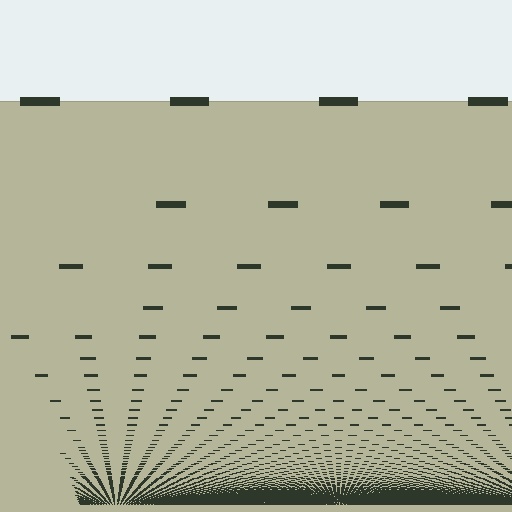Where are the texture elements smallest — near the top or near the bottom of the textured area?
Near the bottom.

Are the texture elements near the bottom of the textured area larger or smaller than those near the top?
Smaller. The gradient is inverted — elements near the bottom are smaller and denser.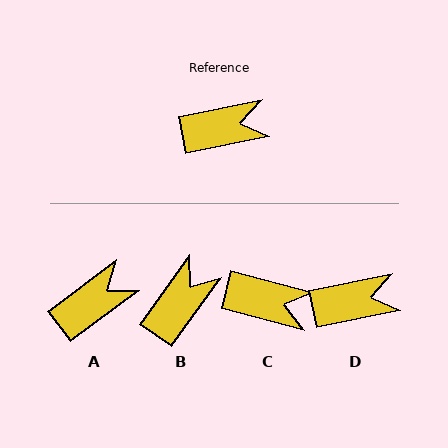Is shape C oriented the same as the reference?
No, it is off by about 26 degrees.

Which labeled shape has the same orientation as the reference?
D.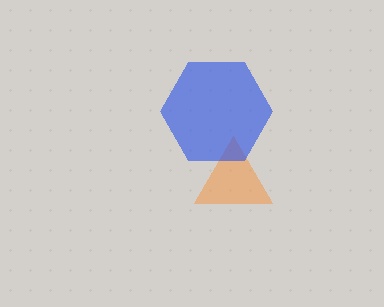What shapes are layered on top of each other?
The layered shapes are: an orange triangle, a blue hexagon.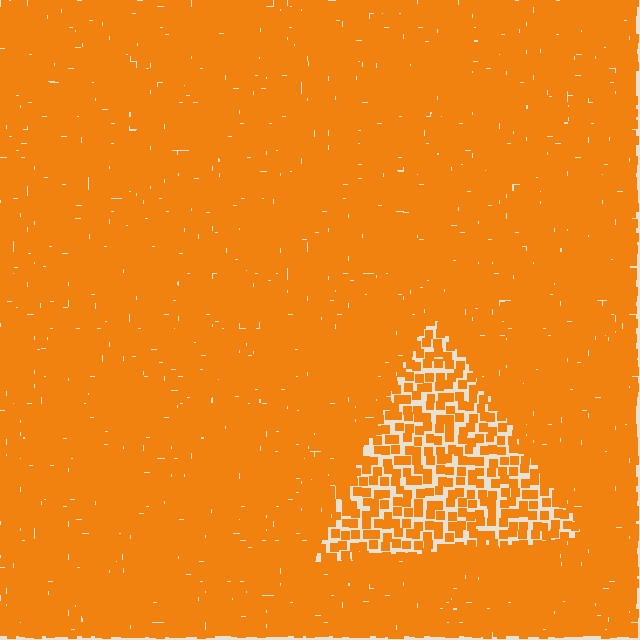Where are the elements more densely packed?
The elements are more densely packed outside the triangle boundary.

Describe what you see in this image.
The image contains small orange elements arranged at two different densities. A triangle-shaped region is visible where the elements are less densely packed than the surrounding area.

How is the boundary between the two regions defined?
The boundary is defined by a change in element density (approximately 2.4x ratio). All elements are the same color, size, and shape.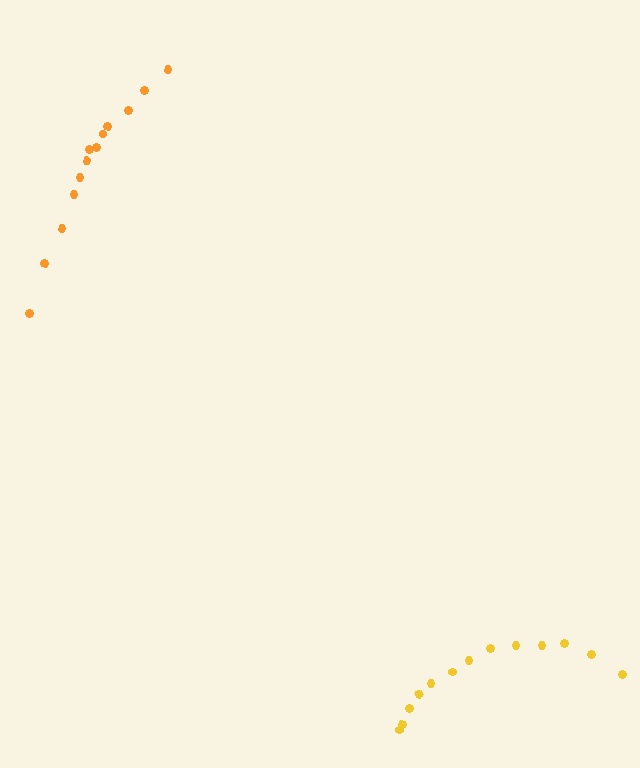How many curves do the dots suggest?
There are 2 distinct paths.